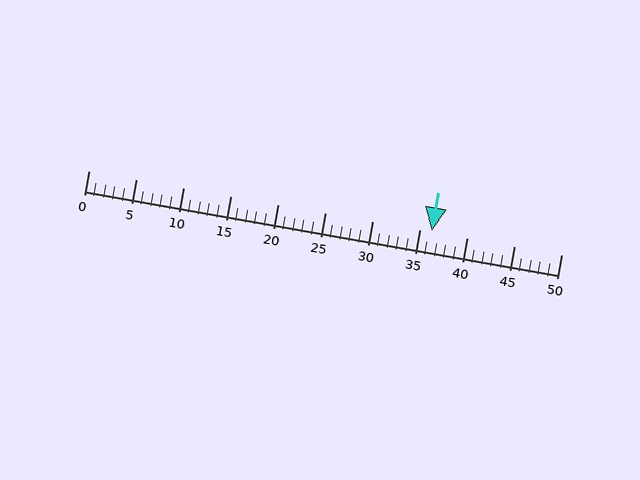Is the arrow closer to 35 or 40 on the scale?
The arrow is closer to 35.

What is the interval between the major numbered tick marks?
The major tick marks are spaced 5 units apart.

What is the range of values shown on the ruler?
The ruler shows values from 0 to 50.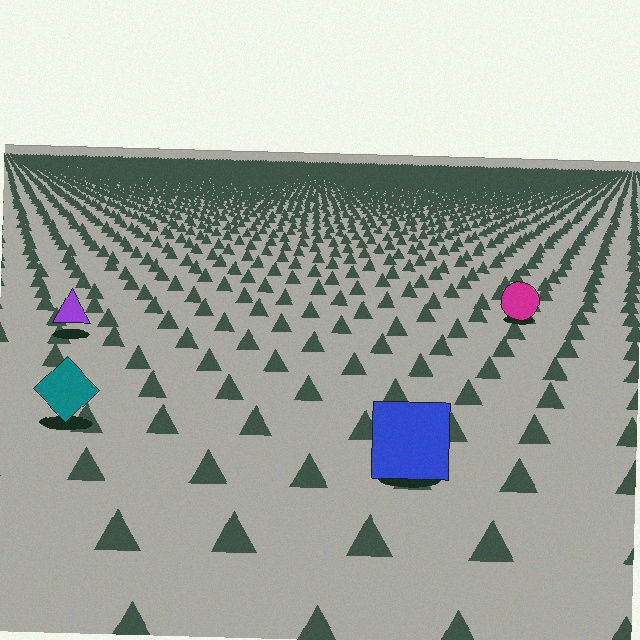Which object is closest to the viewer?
The blue square is closest. The texture marks near it are larger and more spread out.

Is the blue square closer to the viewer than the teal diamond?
Yes. The blue square is closer — you can tell from the texture gradient: the ground texture is coarser near it.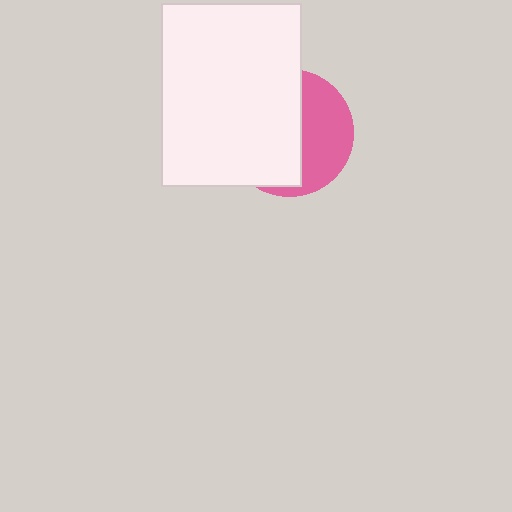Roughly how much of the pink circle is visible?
A small part of it is visible (roughly 41%).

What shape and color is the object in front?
The object in front is a white rectangle.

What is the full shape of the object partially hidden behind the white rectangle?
The partially hidden object is a pink circle.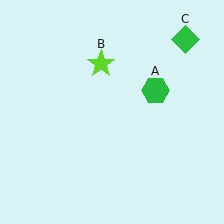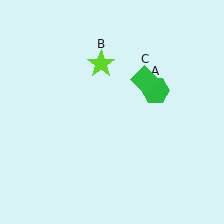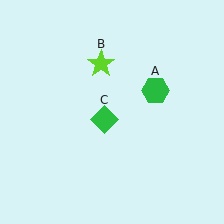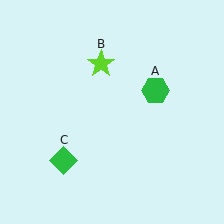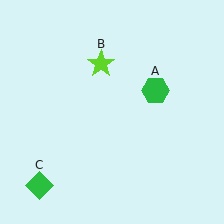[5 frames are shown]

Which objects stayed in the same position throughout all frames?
Green hexagon (object A) and lime star (object B) remained stationary.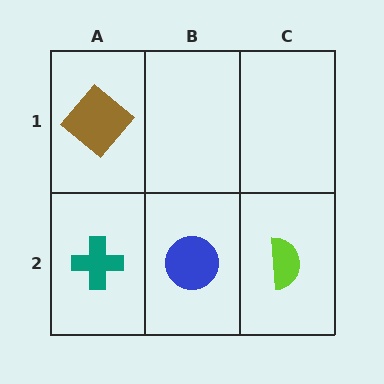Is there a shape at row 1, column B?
No, that cell is empty.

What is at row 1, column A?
A brown diamond.